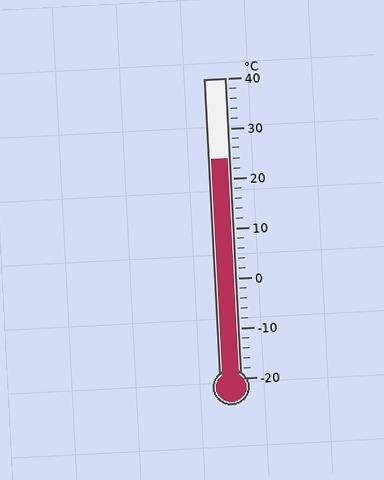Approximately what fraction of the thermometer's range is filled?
The thermometer is filled to approximately 75% of its range.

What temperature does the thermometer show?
The thermometer shows approximately 24°C.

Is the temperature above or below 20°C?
The temperature is above 20°C.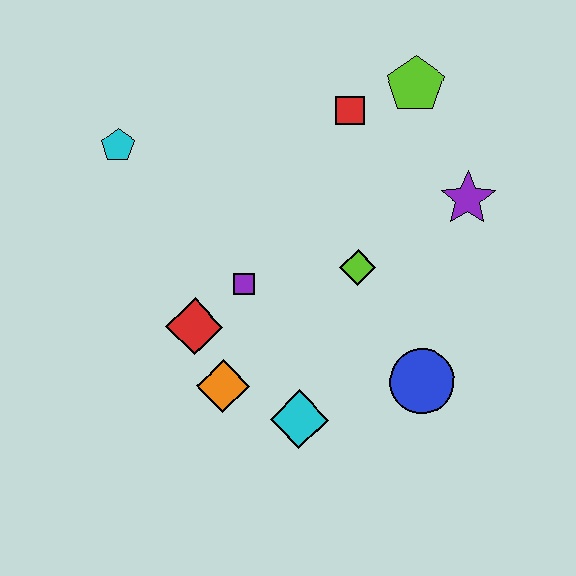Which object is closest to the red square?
The lime pentagon is closest to the red square.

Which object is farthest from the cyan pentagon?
The blue circle is farthest from the cyan pentagon.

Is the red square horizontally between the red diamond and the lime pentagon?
Yes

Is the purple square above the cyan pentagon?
No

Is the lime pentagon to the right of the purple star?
No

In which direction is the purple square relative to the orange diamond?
The purple square is above the orange diamond.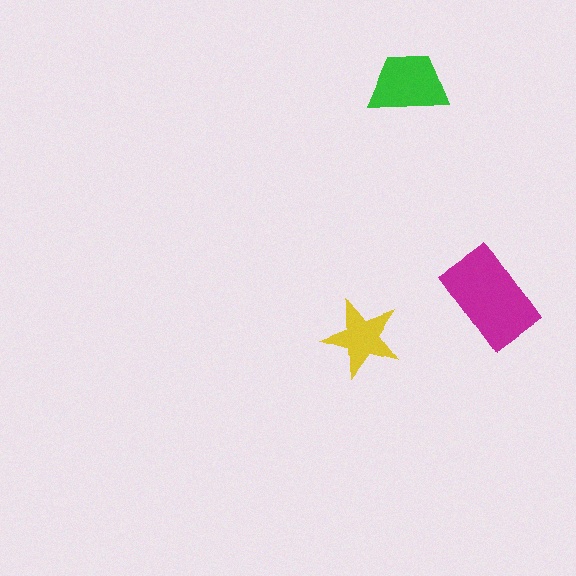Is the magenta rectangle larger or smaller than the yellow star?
Larger.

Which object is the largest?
The magenta rectangle.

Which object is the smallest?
The yellow star.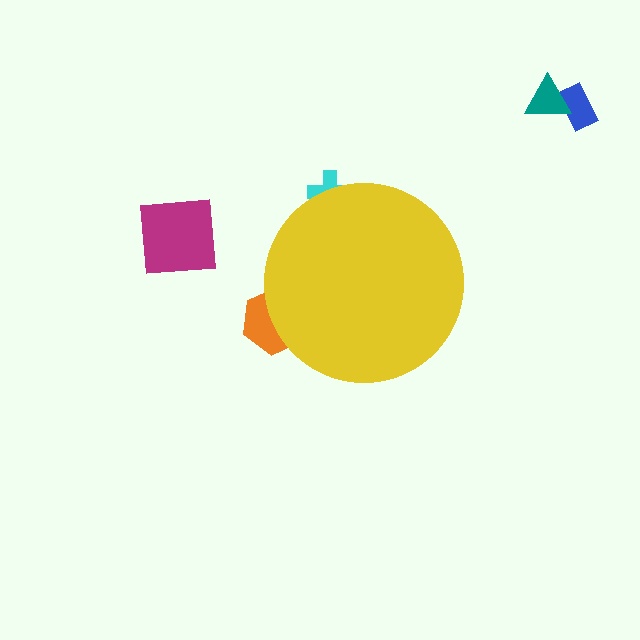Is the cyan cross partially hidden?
Yes, the cyan cross is partially hidden behind the yellow circle.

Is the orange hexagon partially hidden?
Yes, the orange hexagon is partially hidden behind the yellow circle.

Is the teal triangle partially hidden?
No, the teal triangle is fully visible.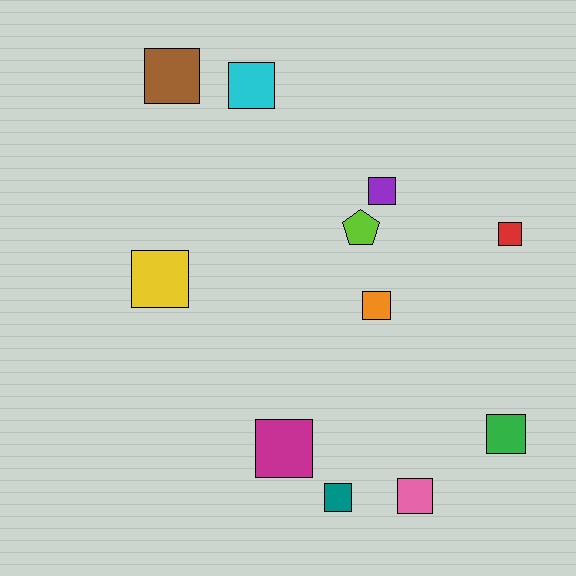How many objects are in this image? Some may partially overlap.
There are 11 objects.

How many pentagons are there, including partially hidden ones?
There is 1 pentagon.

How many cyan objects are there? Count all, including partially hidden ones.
There is 1 cyan object.